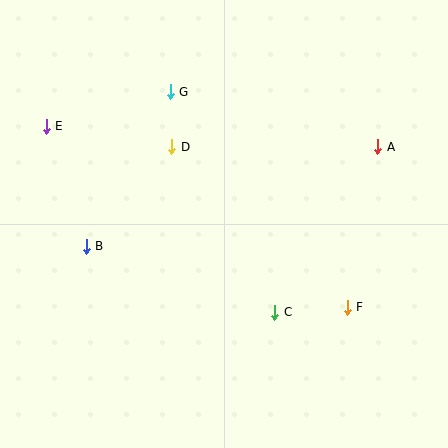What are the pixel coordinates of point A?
Point A is at (378, 147).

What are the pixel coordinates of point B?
Point B is at (86, 246).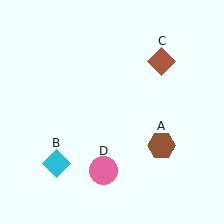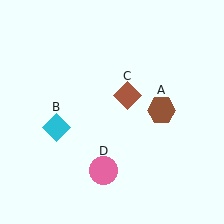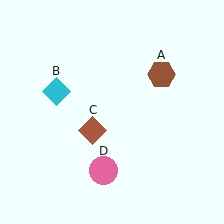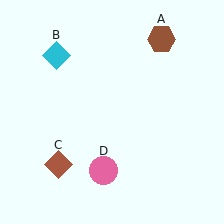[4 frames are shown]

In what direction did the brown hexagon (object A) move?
The brown hexagon (object A) moved up.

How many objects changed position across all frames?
3 objects changed position: brown hexagon (object A), cyan diamond (object B), brown diamond (object C).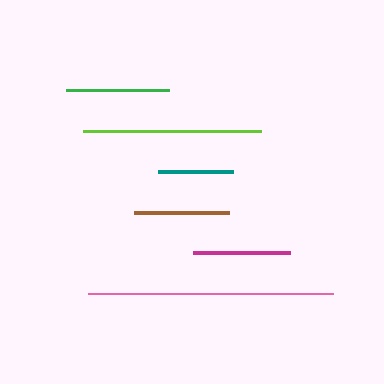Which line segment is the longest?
The pink line is the longest at approximately 245 pixels.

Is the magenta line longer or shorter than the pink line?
The pink line is longer than the magenta line.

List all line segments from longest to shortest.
From longest to shortest: pink, lime, green, magenta, brown, teal.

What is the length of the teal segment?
The teal segment is approximately 75 pixels long.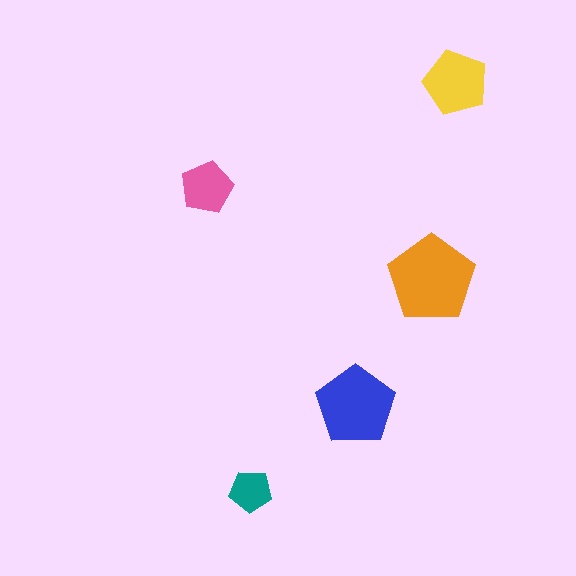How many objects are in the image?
There are 5 objects in the image.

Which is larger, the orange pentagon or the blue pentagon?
The orange one.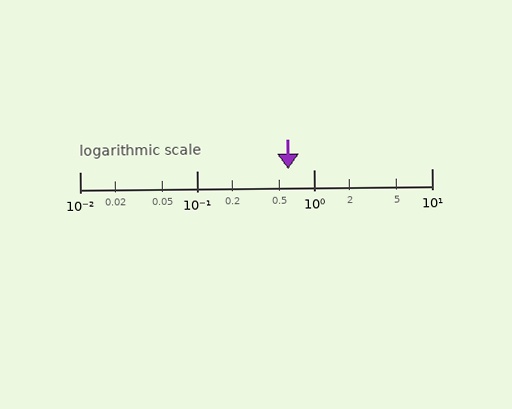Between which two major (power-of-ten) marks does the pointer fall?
The pointer is between 0.1 and 1.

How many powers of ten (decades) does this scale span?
The scale spans 3 decades, from 0.01 to 10.